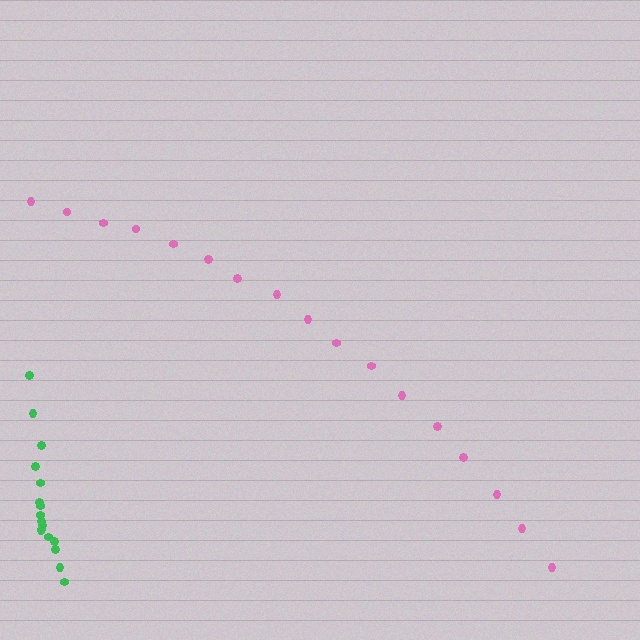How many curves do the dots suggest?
There are 2 distinct paths.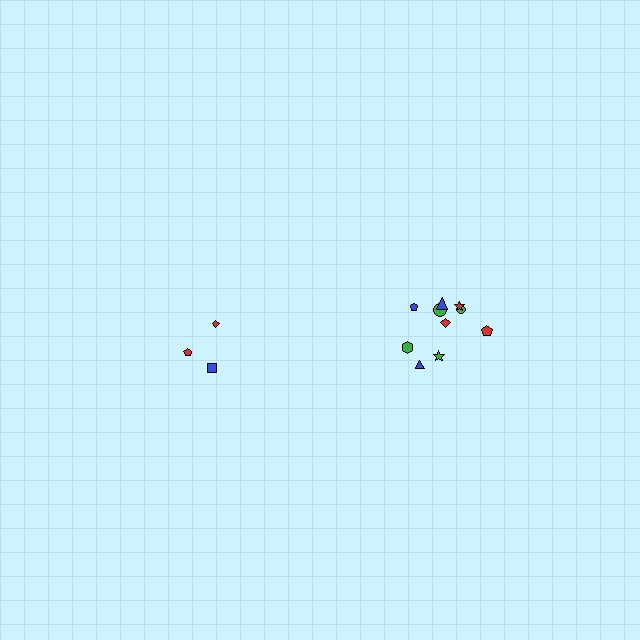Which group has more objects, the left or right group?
The right group.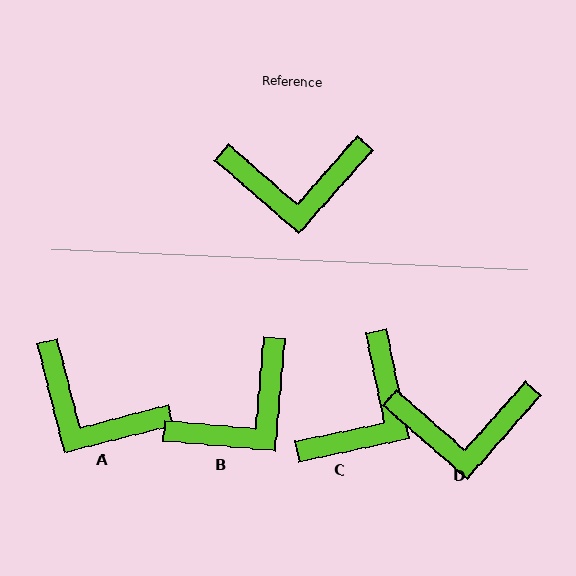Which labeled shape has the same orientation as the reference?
D.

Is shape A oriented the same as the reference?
No, it is off by about 34 degrees.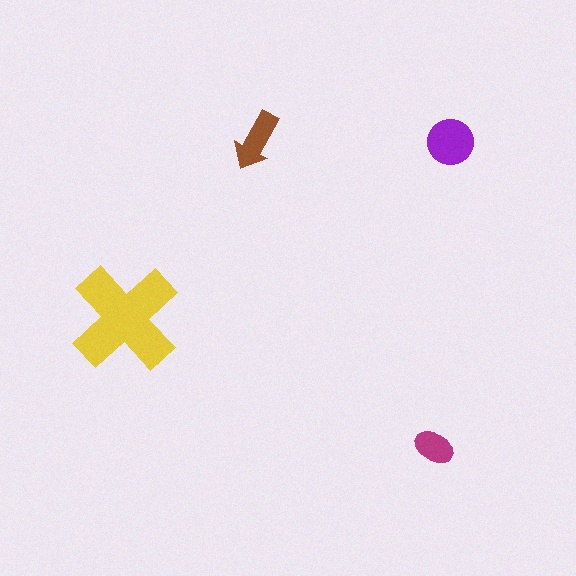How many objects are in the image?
There are 4 objects in the image.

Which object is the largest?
The yellow cross.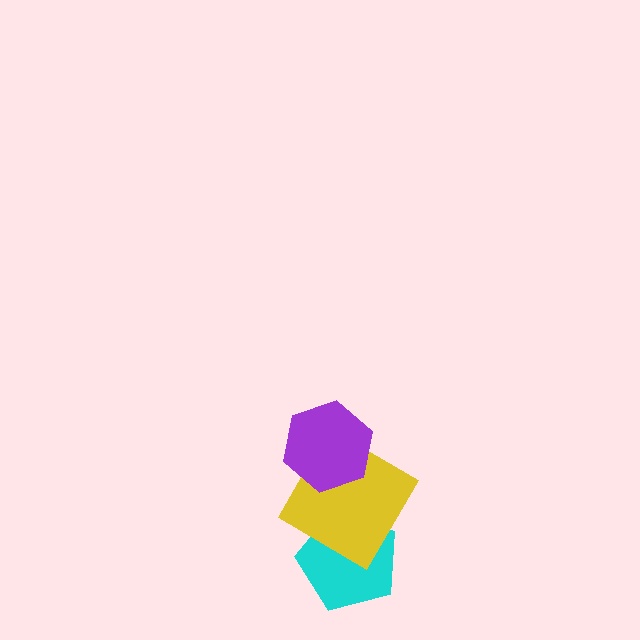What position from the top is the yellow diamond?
The yellow diamond is 2nd from the top.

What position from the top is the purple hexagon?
The purple hexagon is 1st from the top.